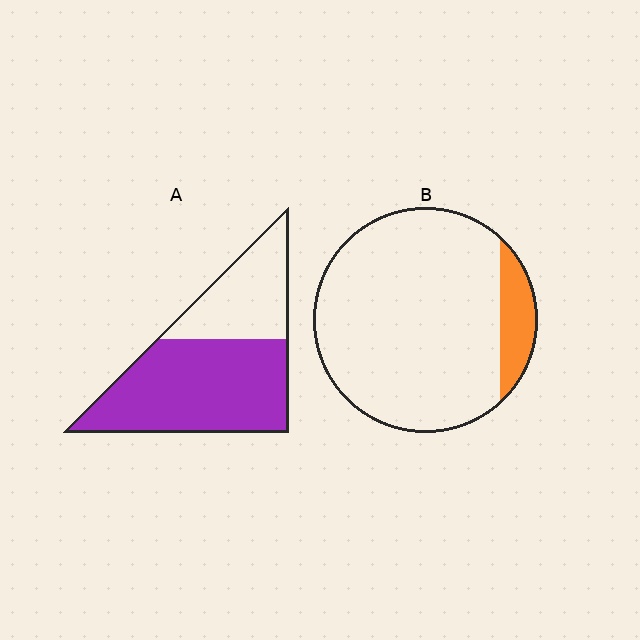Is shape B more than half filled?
No.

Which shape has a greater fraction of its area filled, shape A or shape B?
Shape A.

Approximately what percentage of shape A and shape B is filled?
A is approximately 65% and B is approximately 10%.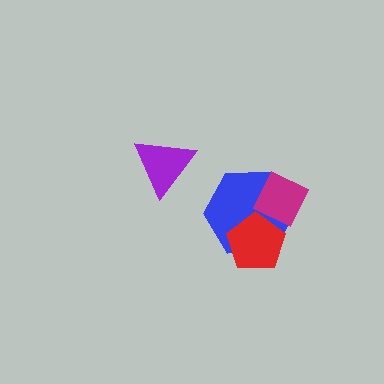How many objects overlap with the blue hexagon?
2 objects overlap with the blue hexagon.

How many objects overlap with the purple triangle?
0 objects overlap with the purple triangle.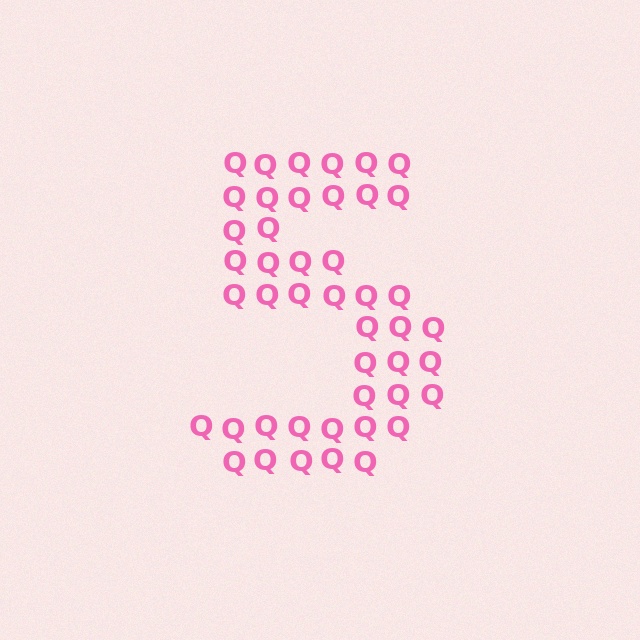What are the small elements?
The small elements are letter Q's.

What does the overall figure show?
The overall figure shows the digit 5.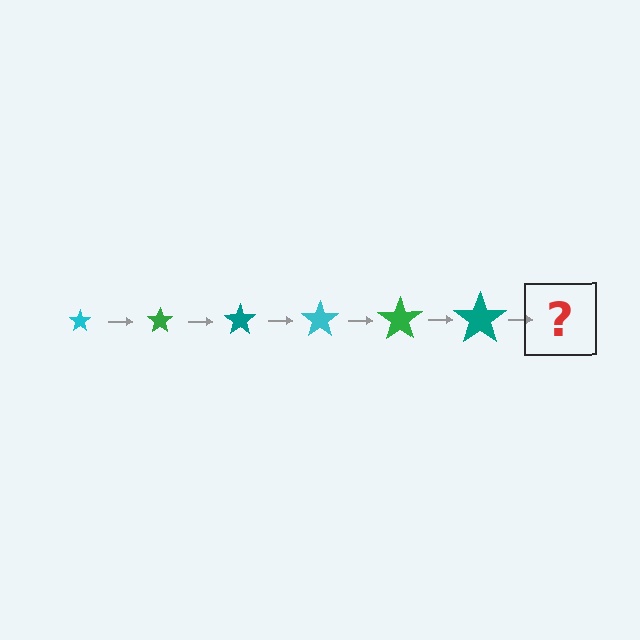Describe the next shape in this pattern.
It should be a cyan star, larger than the previous one.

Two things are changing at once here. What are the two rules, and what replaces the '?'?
The two rules are that the star grows larger each step and the color cycles through cyan, green, and teal. The '?' should be a cyan star, larger than the previous one.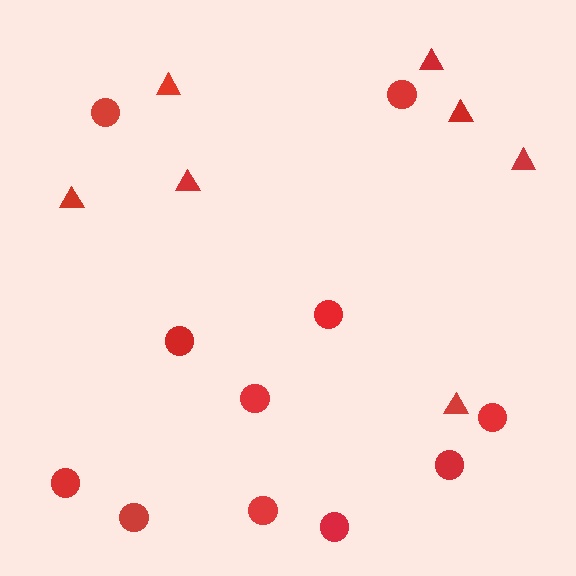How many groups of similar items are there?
There are 2 groups: one group of circles (11) and one group of triangles (7).